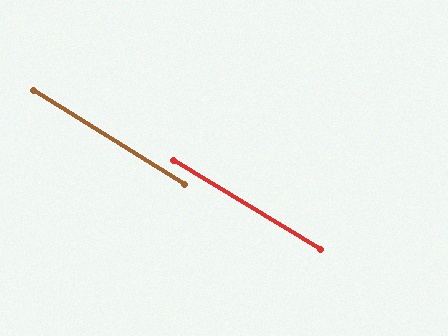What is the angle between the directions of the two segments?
Approximately 1 degree.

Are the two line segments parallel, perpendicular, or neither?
Parallel — their directions differ by only 0.9°.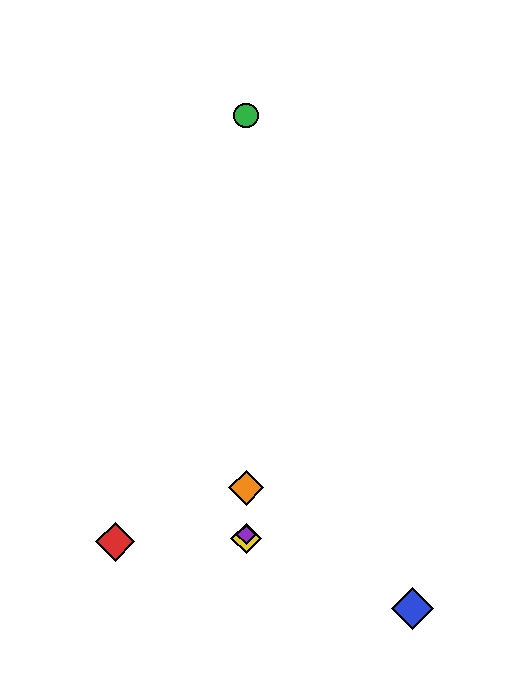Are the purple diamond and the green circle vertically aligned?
Yes, both are at x≈246.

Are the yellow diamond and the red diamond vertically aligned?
No, the yellow diamond is at x≈246 and the red diamond is at x≈115.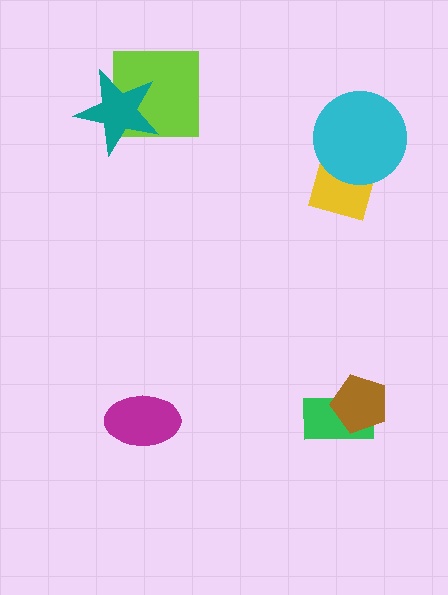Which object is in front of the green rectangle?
The brown pentagon is in front of the green rectangle.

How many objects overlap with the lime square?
1 object overlaps with the lime square.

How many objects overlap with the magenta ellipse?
0 objects overlap with the magenta ellipse.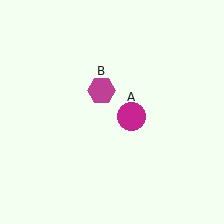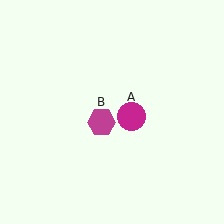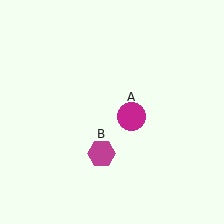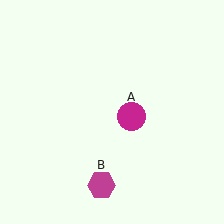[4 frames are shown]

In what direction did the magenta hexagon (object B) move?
The magenta hexagon (object B) moved down.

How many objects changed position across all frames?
1 object changed position: magenta hexagon (object B).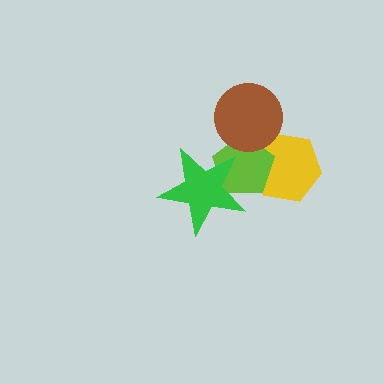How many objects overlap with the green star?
1 object overlaps with the green star.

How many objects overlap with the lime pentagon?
4 objects overlap with the lime pentagon.